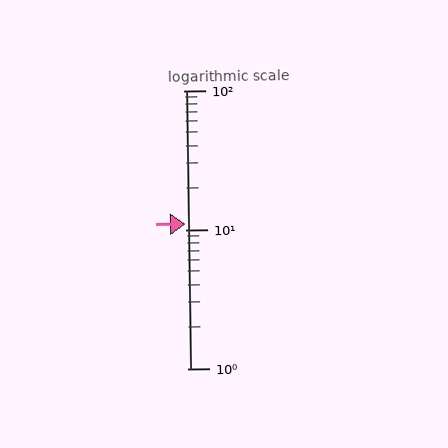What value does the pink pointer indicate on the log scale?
The pointer indicates approximately 11.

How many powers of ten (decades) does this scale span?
The scale spans 2 decades, from 1 to 100.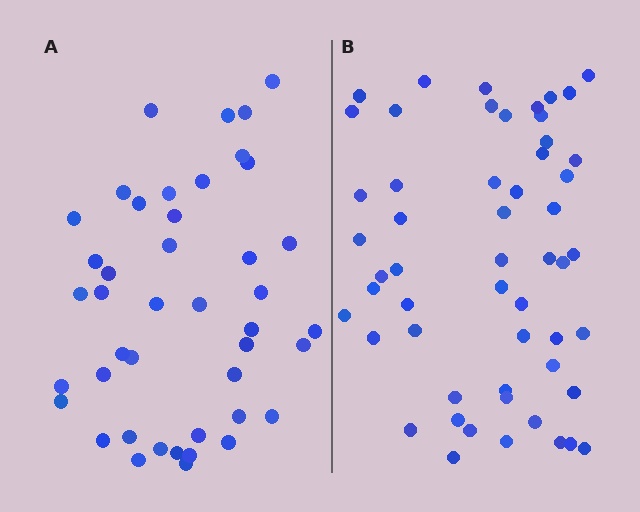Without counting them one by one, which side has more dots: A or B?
Region B (the right region) has more dots.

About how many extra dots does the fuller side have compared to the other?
Region B has roughly 12 or so more dots than region A.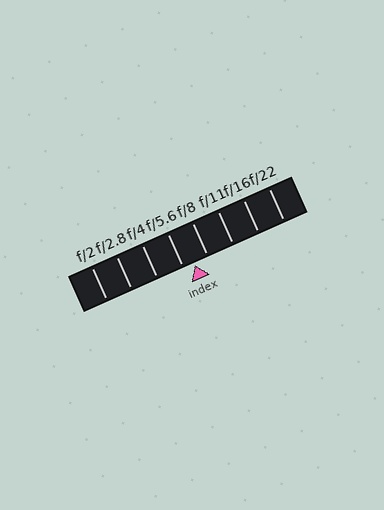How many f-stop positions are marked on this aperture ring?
There are 8 f-stop positions marked.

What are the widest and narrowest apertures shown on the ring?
The widest aperture shown is f/2 and the narrowest is f/22.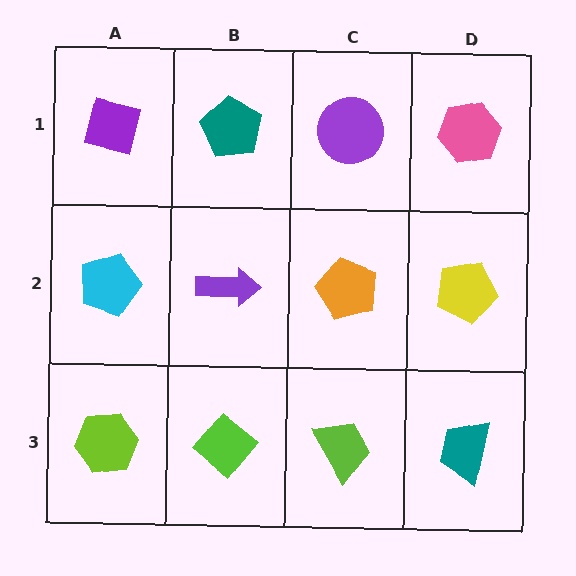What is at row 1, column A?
A purple square.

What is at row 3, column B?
A lime diamond.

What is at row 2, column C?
An orange pentagon.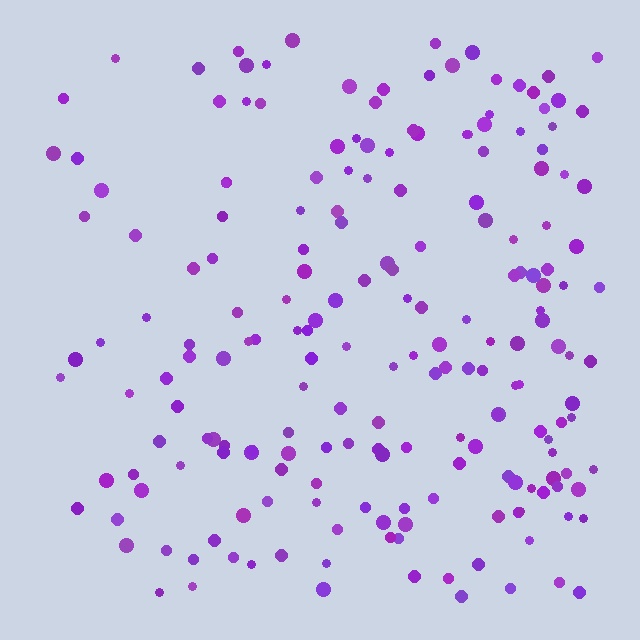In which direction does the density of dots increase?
From left to right, with the right side densest.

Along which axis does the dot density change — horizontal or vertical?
Horizontal.